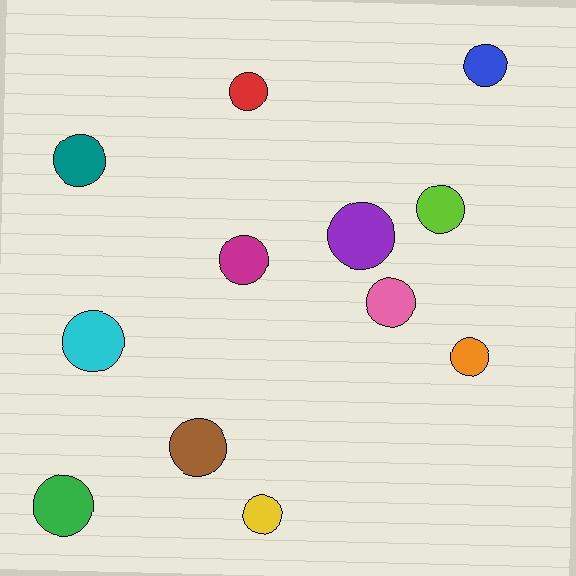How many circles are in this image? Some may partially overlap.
There are 12 circles.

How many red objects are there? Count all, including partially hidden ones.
There is 1 red object.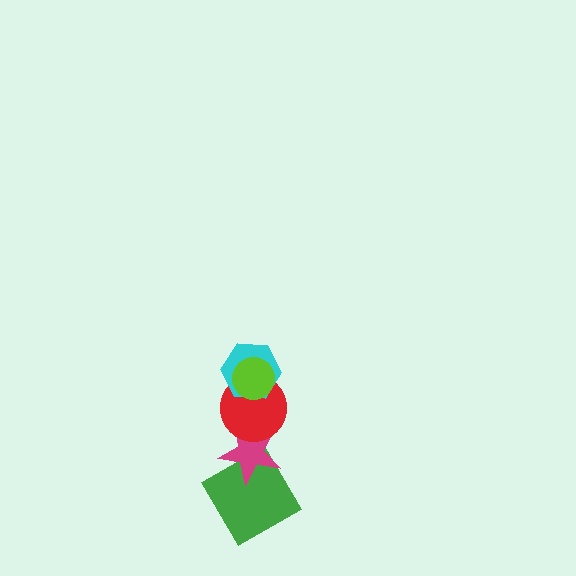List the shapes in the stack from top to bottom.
From top to bottom: the lime circle, the cyan hexagon, the red circle, the magenta star, the green diamond.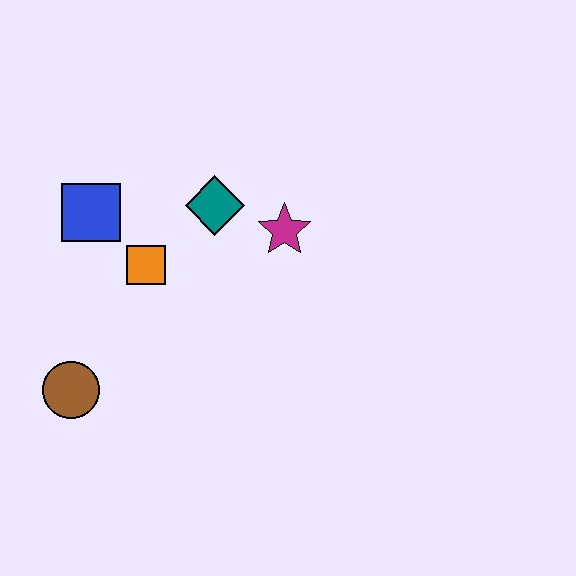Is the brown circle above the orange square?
No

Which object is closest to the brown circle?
The orange square is closest to the brown circle.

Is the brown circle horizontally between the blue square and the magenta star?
No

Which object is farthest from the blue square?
The magenta star is farthest from the blue square.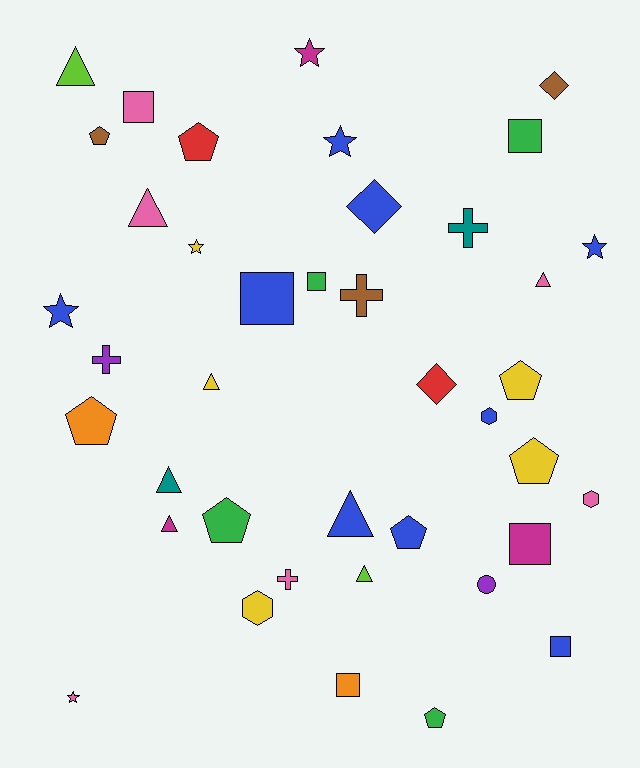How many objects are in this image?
There are 40 objects.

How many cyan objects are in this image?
There are no cyan objects.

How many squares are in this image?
There are 7 squares.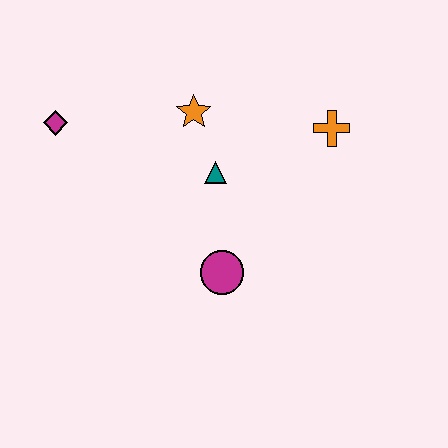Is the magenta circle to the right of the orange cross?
No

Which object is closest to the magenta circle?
The teal triangle is closest to the magenta circle.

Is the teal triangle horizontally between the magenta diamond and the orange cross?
Yes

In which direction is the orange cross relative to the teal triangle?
The orange cross is to the right of the teal triangle.